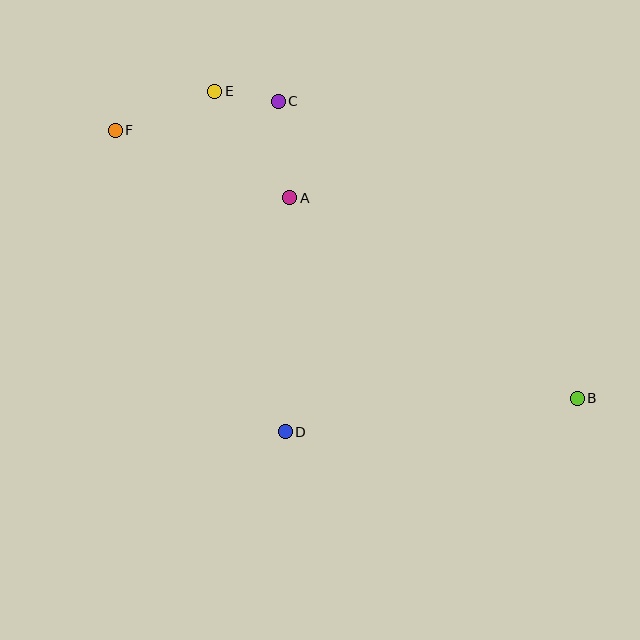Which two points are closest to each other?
Points C and E are closest to each other.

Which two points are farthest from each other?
Points B and F are farthest from each other.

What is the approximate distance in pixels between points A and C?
The distance between A and C is approximately 98 pixels.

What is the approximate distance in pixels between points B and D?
The distance between B and D is approximately 294 pixels.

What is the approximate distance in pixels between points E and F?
The distance between E and F is approximately 107 pixels.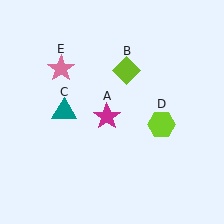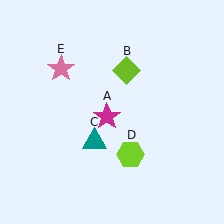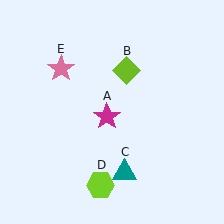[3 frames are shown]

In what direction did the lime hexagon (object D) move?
The lime hexagon (object D) moved down and to the left.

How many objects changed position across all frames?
2 objects changed position: teal triangle (object C), lime hexagon (object D).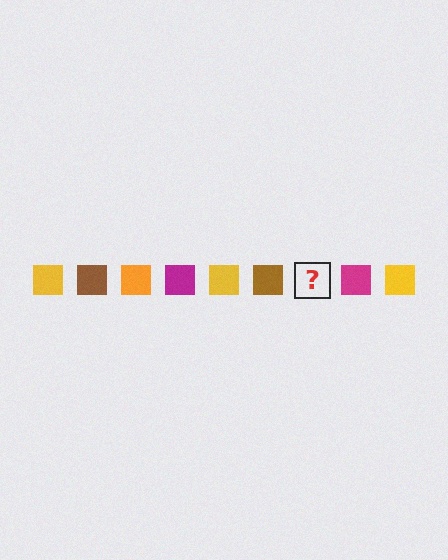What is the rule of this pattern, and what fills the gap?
The rule is that the pattern cycles through yellow, brown, orange, magenta squares. The gap should be filled with an orange square.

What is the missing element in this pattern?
The missing element is an orange square.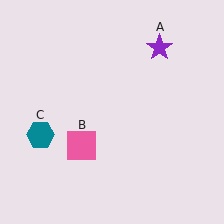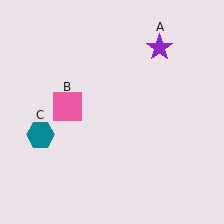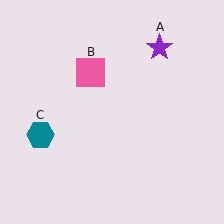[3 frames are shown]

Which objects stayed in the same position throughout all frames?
Purple star (object A) and teal hexagon (object C) remained stationary.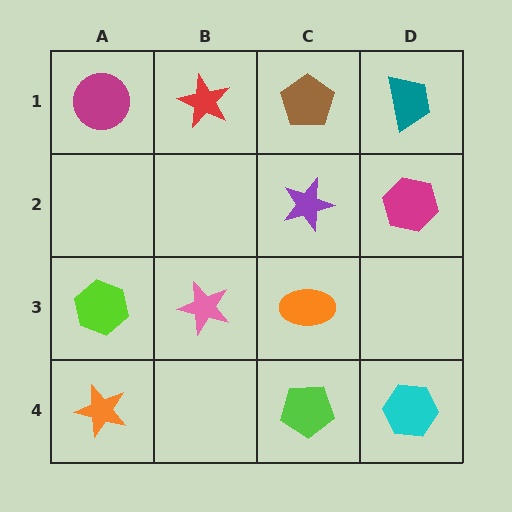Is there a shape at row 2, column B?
No, that cell is empty.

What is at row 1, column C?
A brown pentagon.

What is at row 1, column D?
A teal trapezoid.